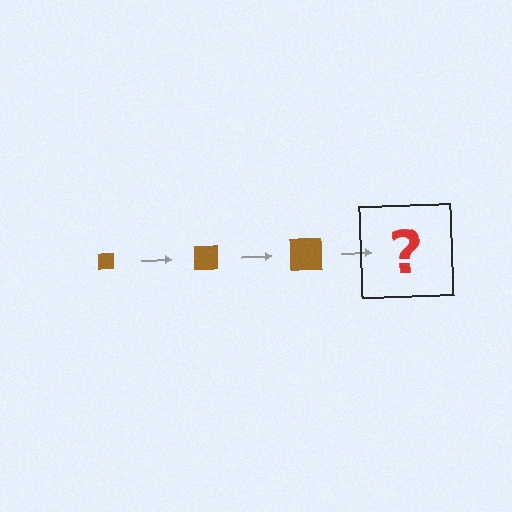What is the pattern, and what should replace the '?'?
The pattern is that the square gets progressively larger each step. The '?' should be a brown square, larger than the previous one.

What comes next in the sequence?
The next element should be a brown square, larger than the previous one.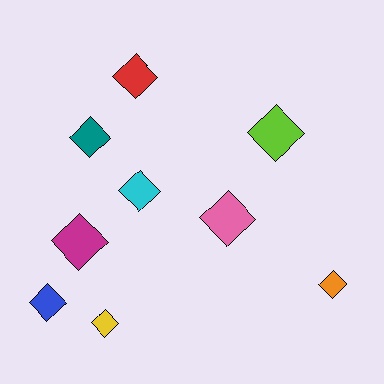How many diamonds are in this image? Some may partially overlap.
There are 9 diamonds.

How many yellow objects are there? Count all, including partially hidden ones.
There is 1 yellow object.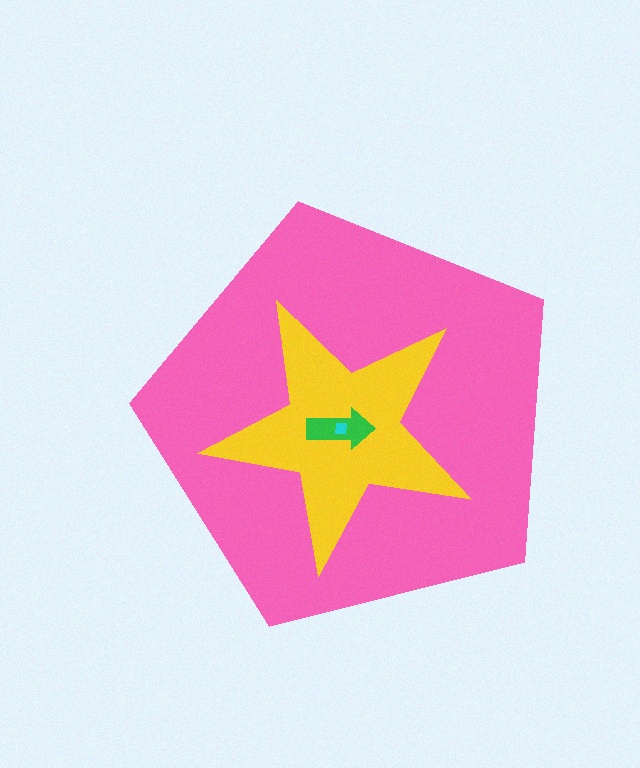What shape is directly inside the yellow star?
The green arrow.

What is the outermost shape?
The pink pentagon.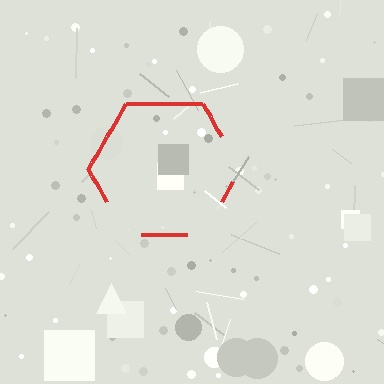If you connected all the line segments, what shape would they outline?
They would outline a hexagon.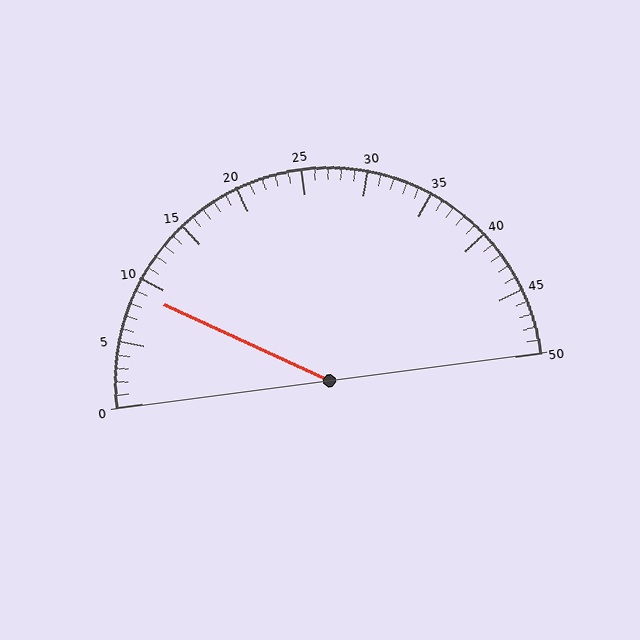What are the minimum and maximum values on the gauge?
The gauge ranges from 0 to 50.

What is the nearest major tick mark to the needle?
The nearest major tick mark is 10.